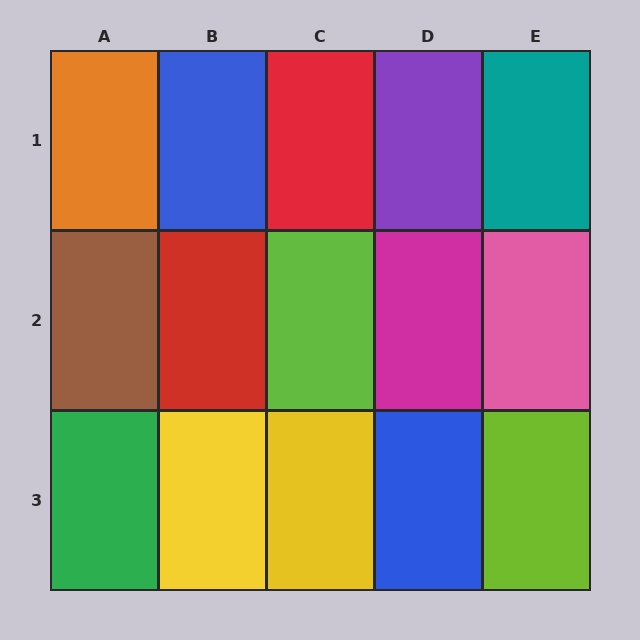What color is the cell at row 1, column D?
Purple.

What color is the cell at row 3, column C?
Yellow.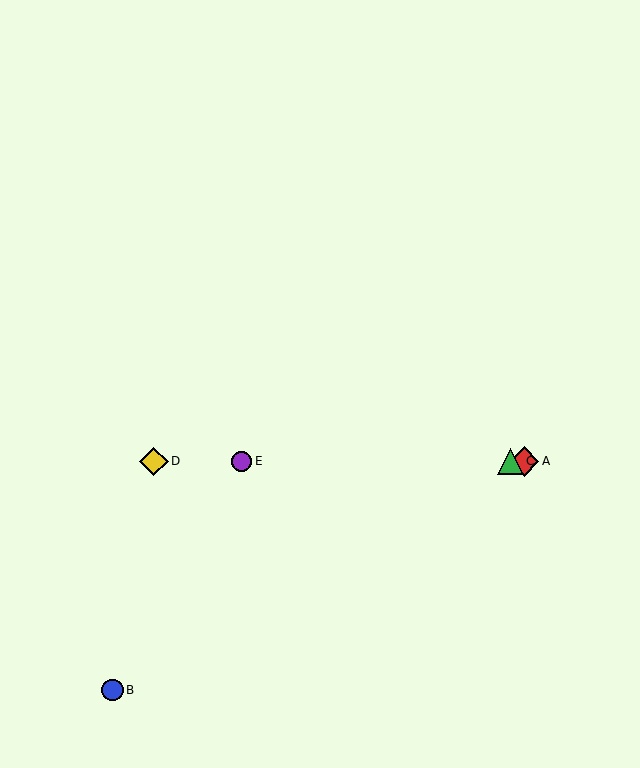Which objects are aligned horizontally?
Objects A, C, D, E are aligned horizontally.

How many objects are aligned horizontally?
4 objects (A, C, D, E) are aligned horizontally.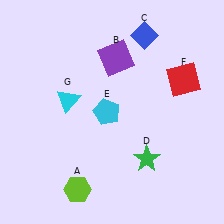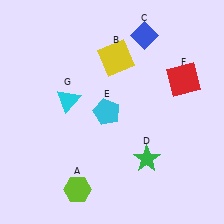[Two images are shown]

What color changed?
The square (B) changed from purple in Image 1 to yellow in Image 2.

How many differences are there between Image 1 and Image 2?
There is 1 difference between the two images.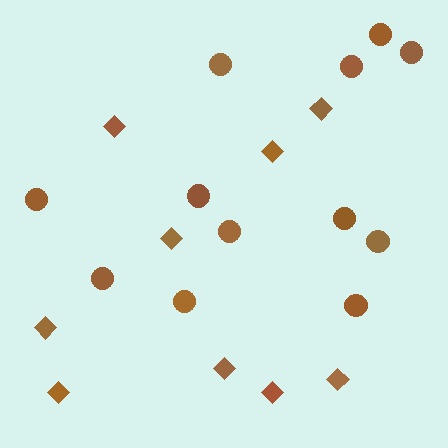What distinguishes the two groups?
There are 2 groups: one group of diamonds (9) and one group of circles (12).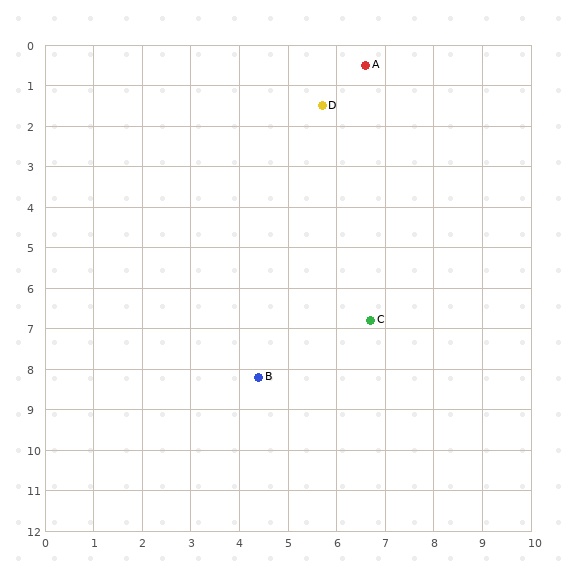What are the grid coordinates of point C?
Point C is at approximately (6.7, 6.8).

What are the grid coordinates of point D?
Point D is at approximately (5.7, 1.5).